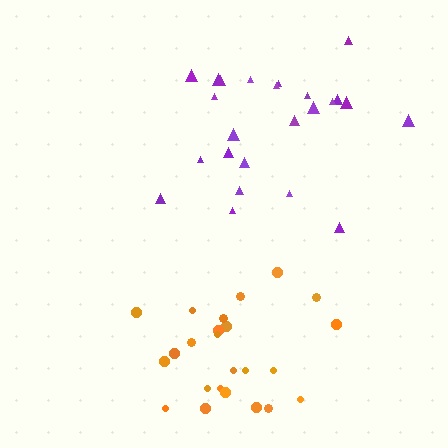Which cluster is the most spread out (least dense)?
Purple.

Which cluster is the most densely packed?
Orange.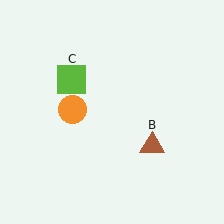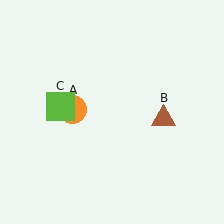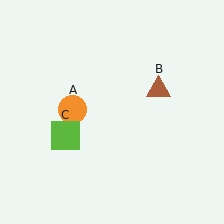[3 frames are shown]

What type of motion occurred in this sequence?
The brown triangle (object B), lime square (object C) rotated counterclockwise around the center of the scene.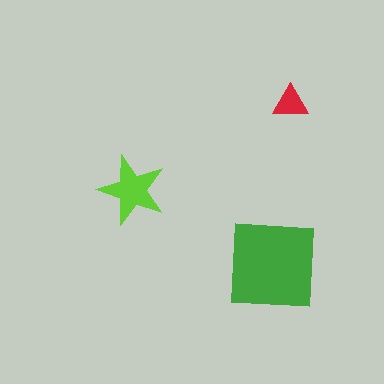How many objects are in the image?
There are 3 objects in the image.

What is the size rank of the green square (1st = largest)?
1st.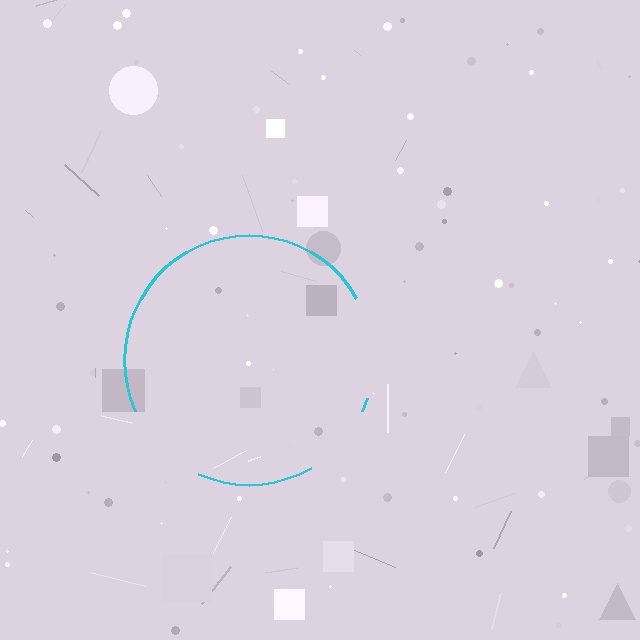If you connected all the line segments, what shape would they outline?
They would outline a circle.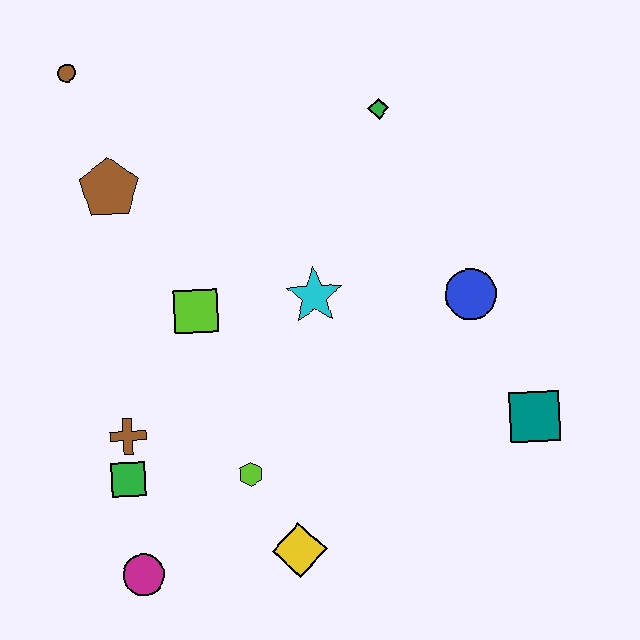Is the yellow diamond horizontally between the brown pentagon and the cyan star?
Yes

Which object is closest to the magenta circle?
The green square is closest to the magenta circle.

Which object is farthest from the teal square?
The brown circle is farthest from the teal square.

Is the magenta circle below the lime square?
Yes